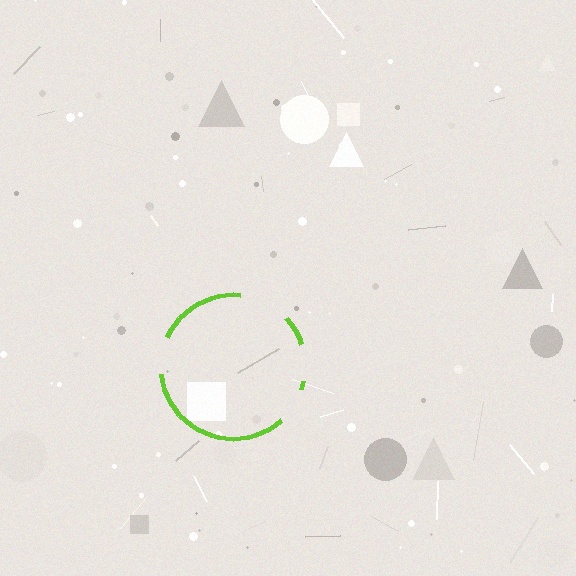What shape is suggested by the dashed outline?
The dashed outline suggests a circle.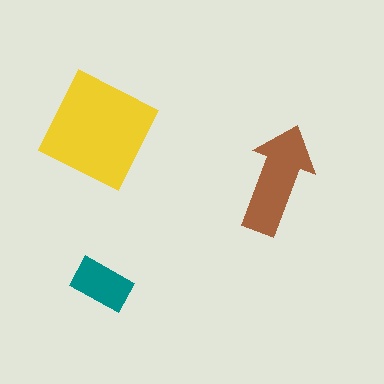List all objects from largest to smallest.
The yellow diamond, the brown arrow, the teal rectangle.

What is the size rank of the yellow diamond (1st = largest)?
1st.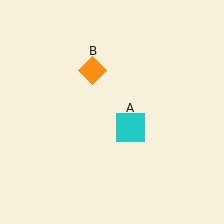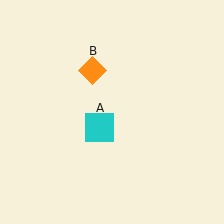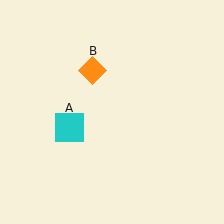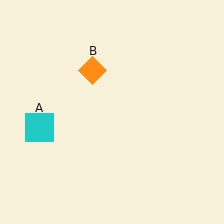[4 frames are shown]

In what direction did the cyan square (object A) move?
The cyan square (object A) moved left.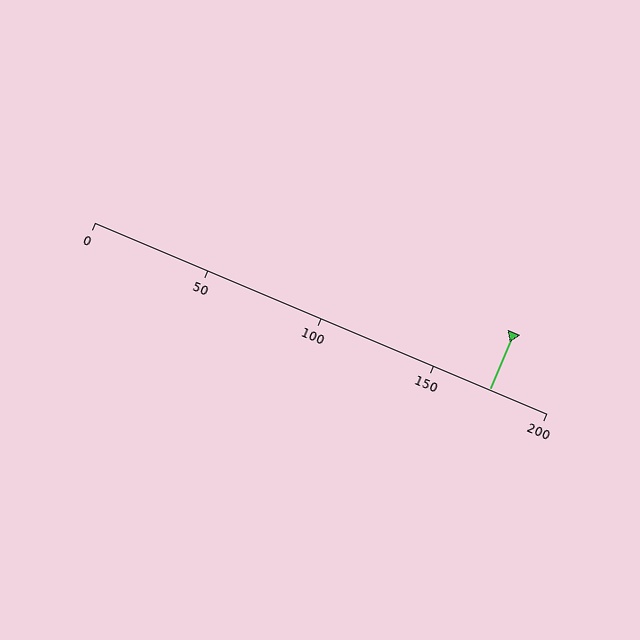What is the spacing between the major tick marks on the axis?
The major ticks are spaced 50 apart.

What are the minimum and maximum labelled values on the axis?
The axis runs from 0 to 200.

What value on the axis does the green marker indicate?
The marker indicates approximately 175.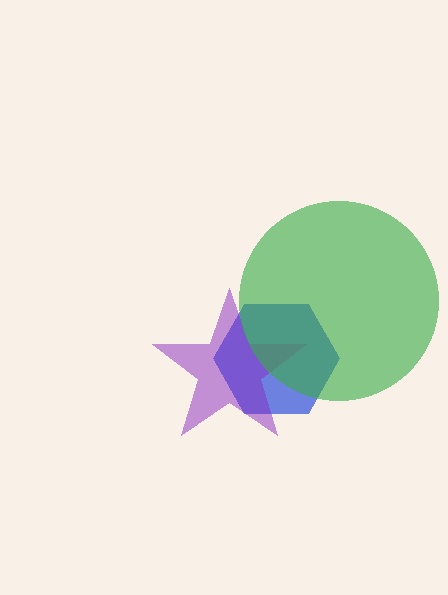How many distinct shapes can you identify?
There are 3 distinct shapes: a blue hexagon, a purple star, a green circle.